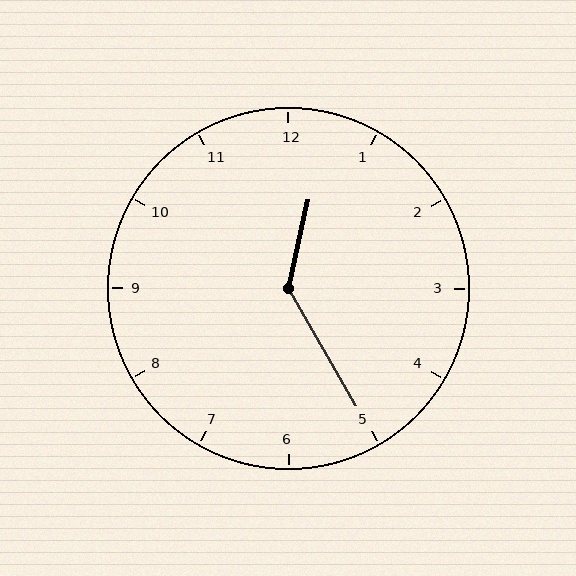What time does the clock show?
12:25.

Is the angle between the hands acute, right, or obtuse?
It is obtuse.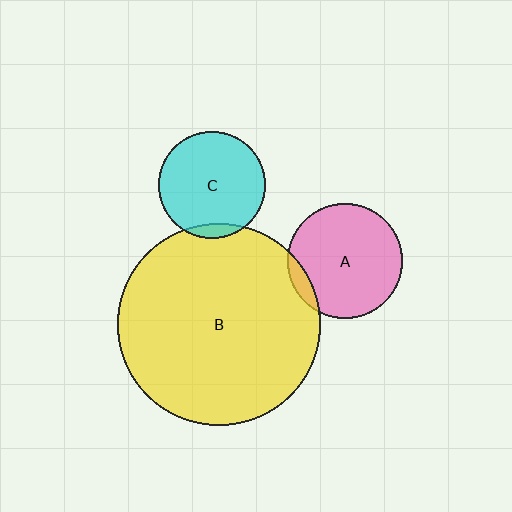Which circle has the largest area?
Circle B (yellow).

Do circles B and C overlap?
Yes.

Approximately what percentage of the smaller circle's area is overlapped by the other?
Approximately 5%.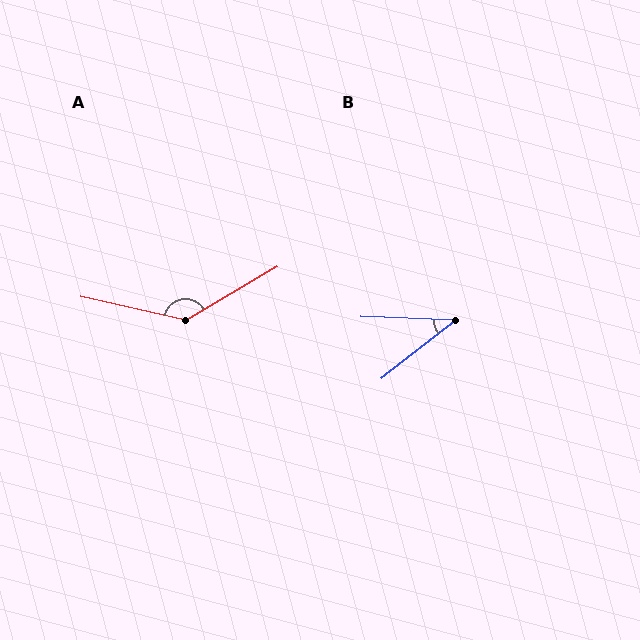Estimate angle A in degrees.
Approximately 137 degrees.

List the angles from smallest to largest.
B (41°), A (137°).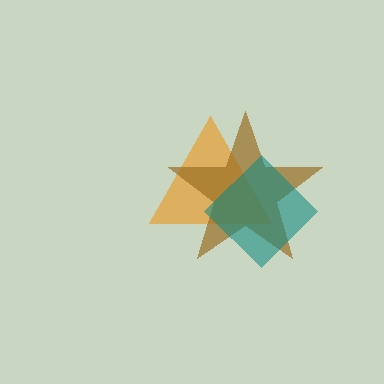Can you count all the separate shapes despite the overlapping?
Yes, there are 3 separate shapes.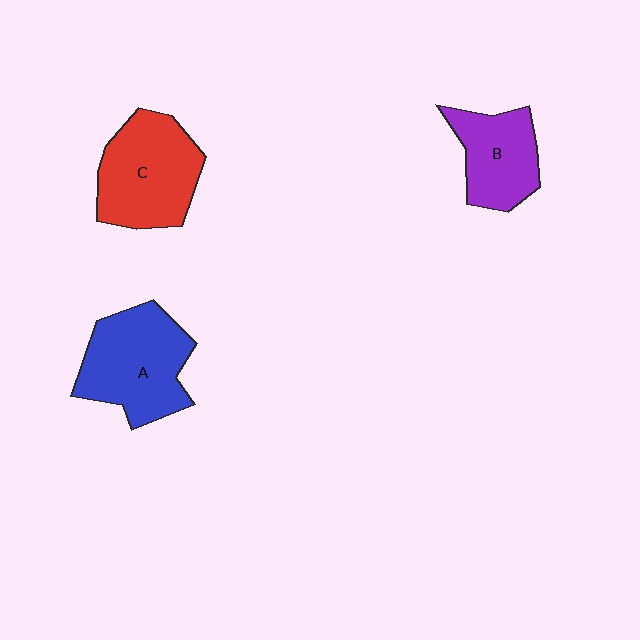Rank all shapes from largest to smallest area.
From largest to smallest: A (blue), C (red), B (purple).